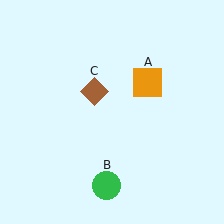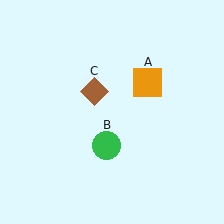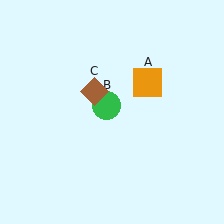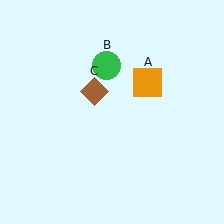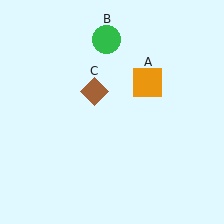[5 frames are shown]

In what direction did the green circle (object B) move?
The green circle (object B) moved up.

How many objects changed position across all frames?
1 object changed position: green circle (object B).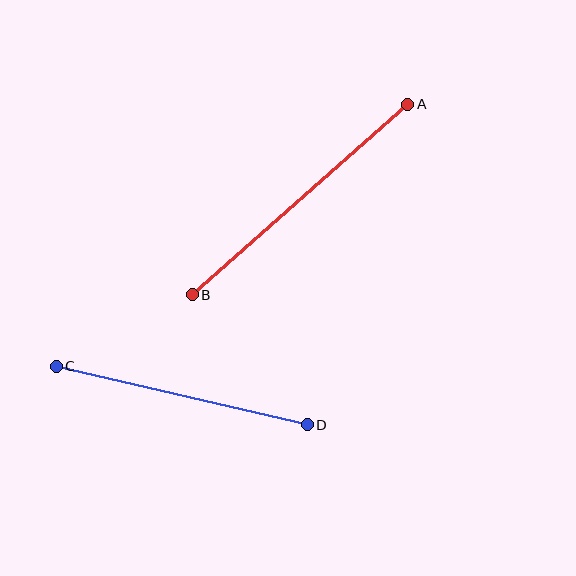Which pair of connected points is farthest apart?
Points A and B are farthest apart.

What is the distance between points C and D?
The distance is approximately 258 pixels.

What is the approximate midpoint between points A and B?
The midpoint is at approximately (300, 200) pixels.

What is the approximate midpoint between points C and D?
The midpoint is at approximately (182, 396) pixels.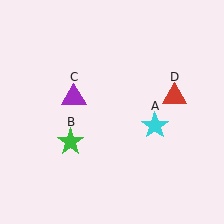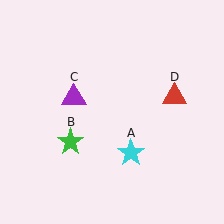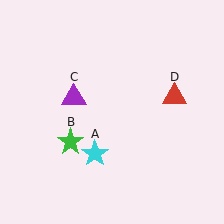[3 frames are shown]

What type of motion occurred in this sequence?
The cyan star (object A) rotated clockwise around the center of the scene.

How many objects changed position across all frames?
1 object changed position: cyan star (object A).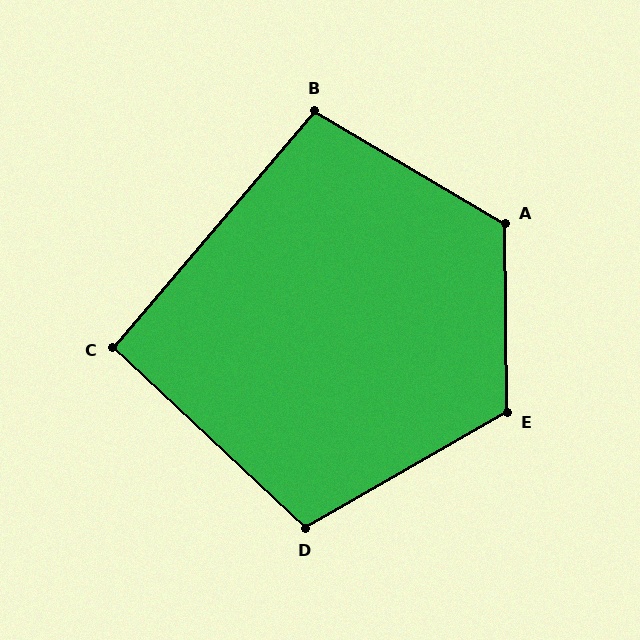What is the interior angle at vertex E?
Approximately 119 degrees (obtuse).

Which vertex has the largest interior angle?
A, at approximately 121 degrees.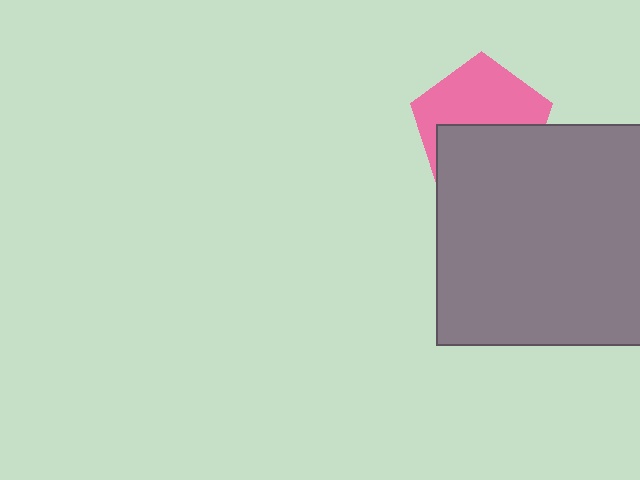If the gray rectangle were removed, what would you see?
You would see the complete pink pentagon.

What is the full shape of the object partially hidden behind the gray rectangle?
The partially hidden object is a pink pentagon.